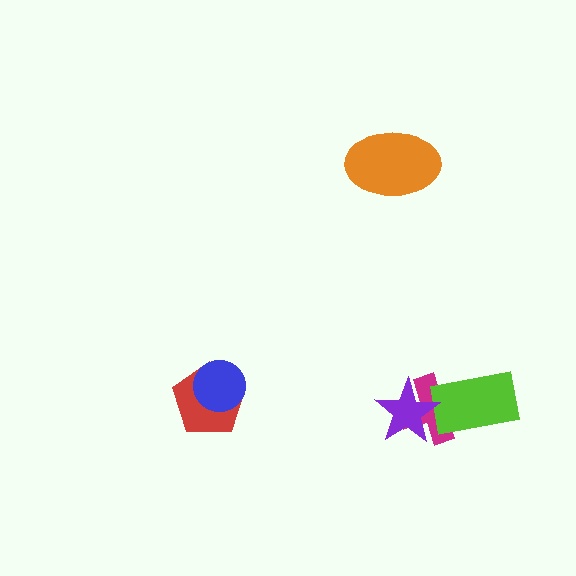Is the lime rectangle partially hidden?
Yes, it is partially covered by another shape.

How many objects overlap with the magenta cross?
2 objects overlap with the magenta cross.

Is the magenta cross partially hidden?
Yes, it is partially covered by another shape.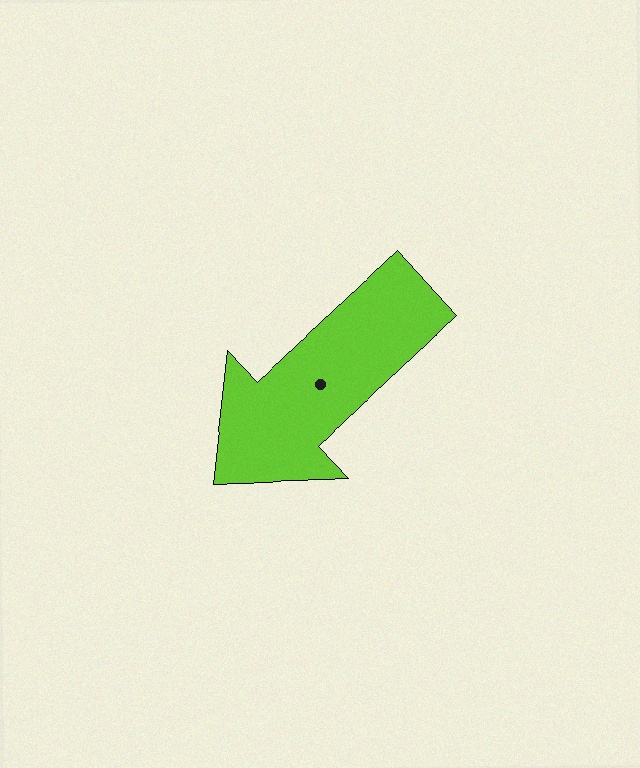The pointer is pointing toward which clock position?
Roughly 8 o'clock.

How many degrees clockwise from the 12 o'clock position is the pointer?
Approximately 227 degrees.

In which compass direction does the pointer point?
Southwest.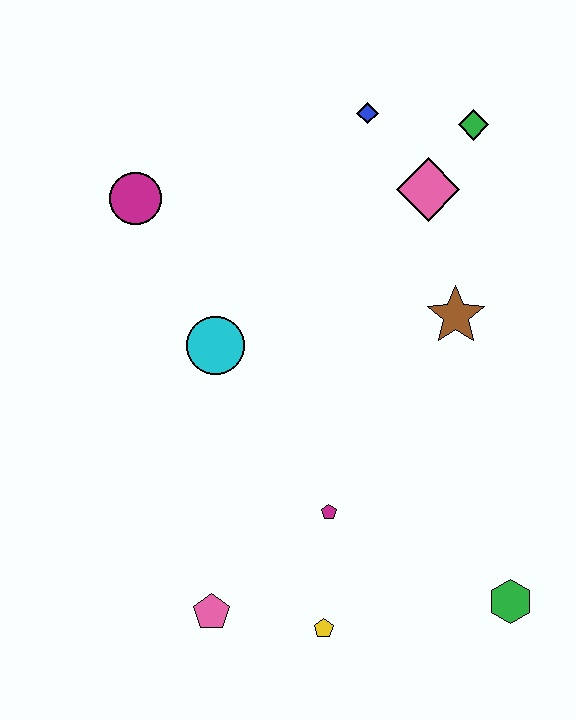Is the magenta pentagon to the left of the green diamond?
Yes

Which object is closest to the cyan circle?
The magenta circle is closest to the cyan circle.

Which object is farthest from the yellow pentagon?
The green diamond is farthest from the yellow pentagon.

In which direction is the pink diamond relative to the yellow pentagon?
The pink diamond is above the yellow pentagon.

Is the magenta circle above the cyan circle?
Yes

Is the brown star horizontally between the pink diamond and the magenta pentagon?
No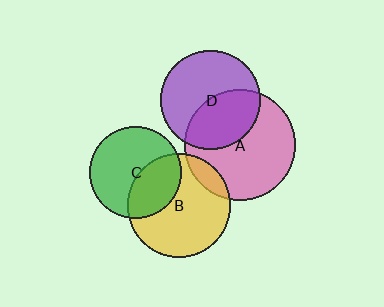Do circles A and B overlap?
Yes.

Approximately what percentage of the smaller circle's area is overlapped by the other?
Approximately 10%.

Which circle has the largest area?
Circle A (pink).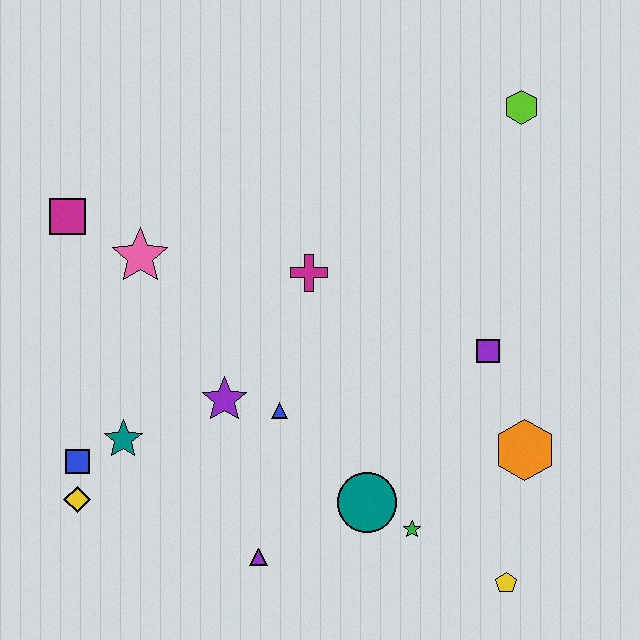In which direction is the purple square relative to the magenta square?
The purple square is to the right of the magenta square.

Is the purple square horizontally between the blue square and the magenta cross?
No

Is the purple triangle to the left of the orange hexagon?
Yes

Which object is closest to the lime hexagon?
The purple square is closest to the lime hexagon.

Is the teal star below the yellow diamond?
No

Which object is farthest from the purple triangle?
The lime hexagon is farthest from the purple triangle.